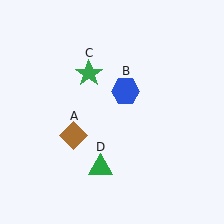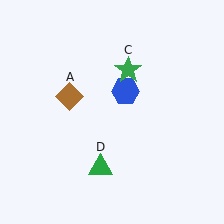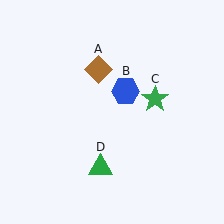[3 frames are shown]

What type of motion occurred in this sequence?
The brown diamond (object A), green star (object C) rotated clockwise around the center of the scene.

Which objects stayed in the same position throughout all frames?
Blue hexagon (object B) and green triangle (object D) remained stationary.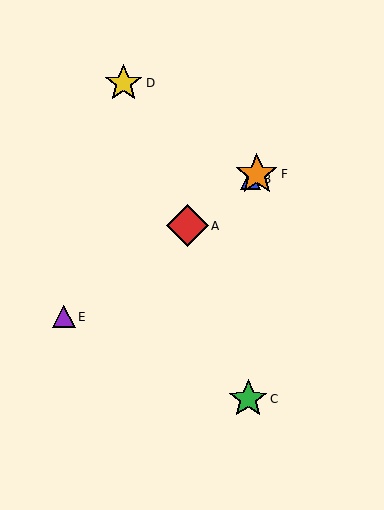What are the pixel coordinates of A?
Object A is at (187, 226).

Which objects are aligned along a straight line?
Objects A, B, E, F are aligned along a straight line.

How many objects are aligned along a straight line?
4 objects (A, B, E, F) are aligned along a straight line.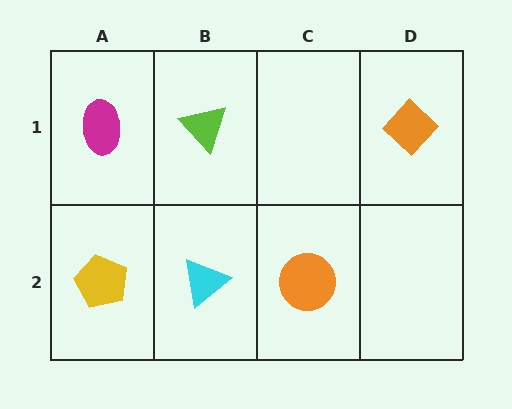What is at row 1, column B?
A lime triangle.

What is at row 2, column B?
A cyan triangle.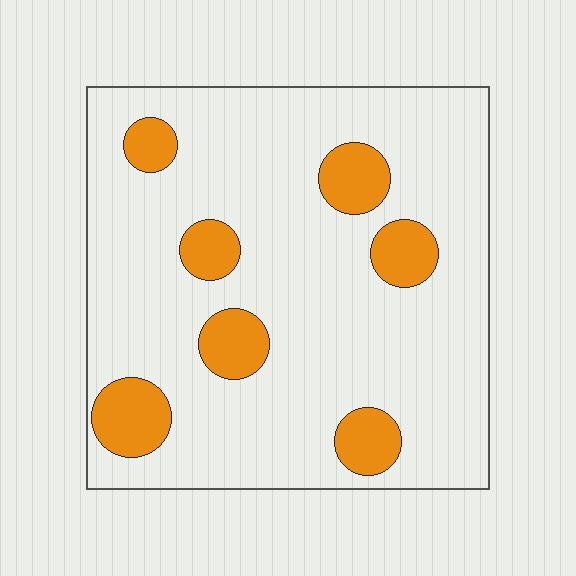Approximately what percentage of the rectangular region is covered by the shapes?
Approximately 15%.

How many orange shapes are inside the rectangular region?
7.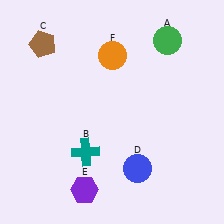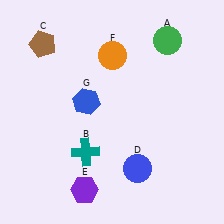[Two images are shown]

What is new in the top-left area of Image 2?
A blue hexagon (G) was added in the top-left area of Image 2.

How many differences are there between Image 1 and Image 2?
There is 1 difference between the two images.